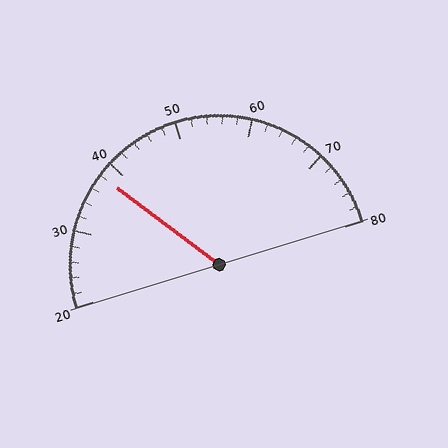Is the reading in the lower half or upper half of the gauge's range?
The reading is in the lower half of the range (20 to 80).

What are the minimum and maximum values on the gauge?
The gauge ranges from 20 to 80.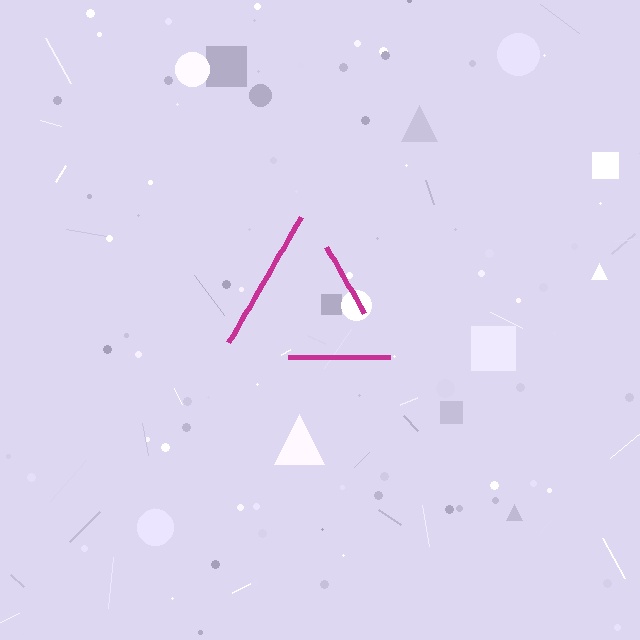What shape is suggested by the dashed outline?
The dashed outline suggests a triangle.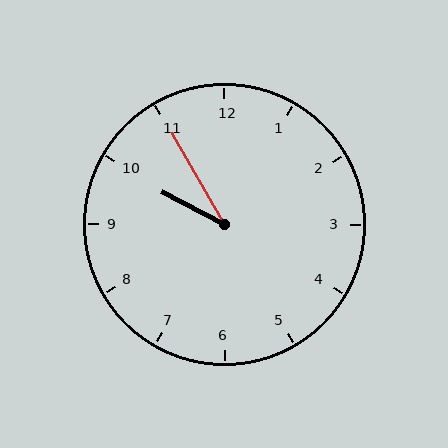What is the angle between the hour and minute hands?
Approximately 32 degrees.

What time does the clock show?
9:55.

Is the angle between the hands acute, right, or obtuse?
It is acute.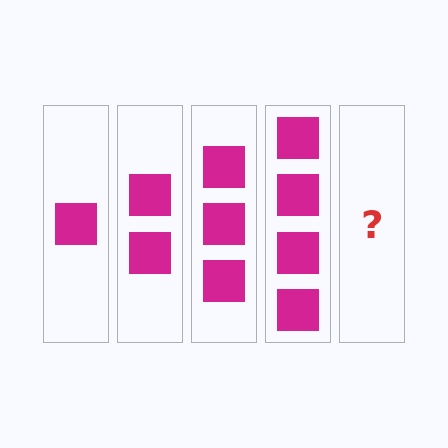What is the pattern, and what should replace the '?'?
The pattern is that each step adds one more square. The '?' should be 5 squares.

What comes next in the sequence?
The next element should be 5 squares.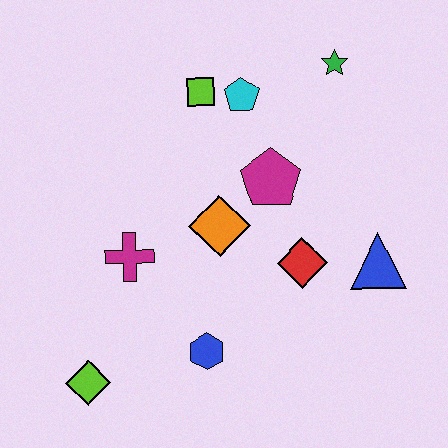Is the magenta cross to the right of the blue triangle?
No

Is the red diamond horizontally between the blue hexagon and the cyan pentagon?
No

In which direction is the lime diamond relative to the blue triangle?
The lime diamond is to the left of the blue triangle.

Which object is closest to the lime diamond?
The blue hexagon is closest to the lime diamond.